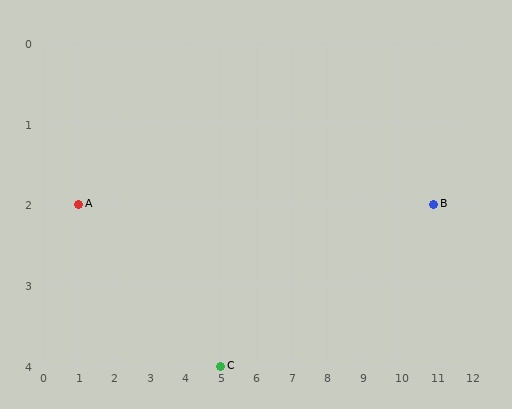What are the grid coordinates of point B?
Point B is at grid coordinates (11, 2).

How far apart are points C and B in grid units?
Points C and B are 6 columns and 2 rows apart (about 6.3 grid units diagonally).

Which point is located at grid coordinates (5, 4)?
Point C is at (5, 4).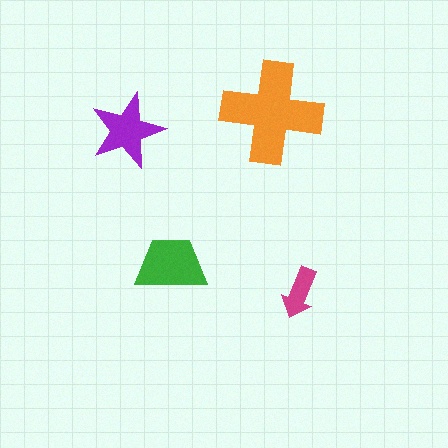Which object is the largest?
The orange cross.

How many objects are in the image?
There are 4 objects in the image.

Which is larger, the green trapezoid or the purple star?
The green trapezoid.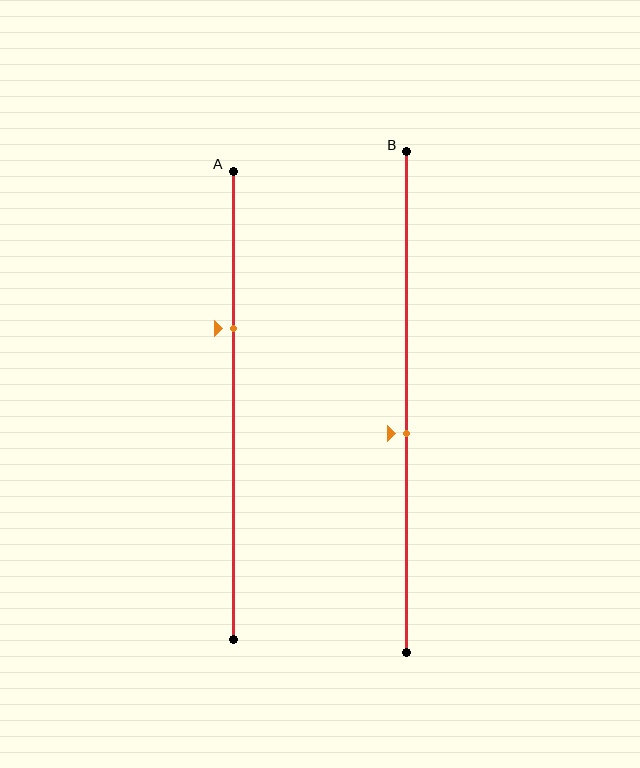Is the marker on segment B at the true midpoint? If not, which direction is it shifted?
No, the marker on segment B is shifted downward by about 6% of the segment length.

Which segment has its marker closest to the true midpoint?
Segment B has its marker closest to the true midpoint.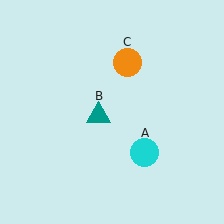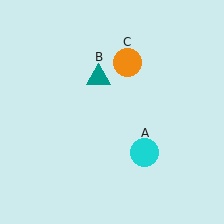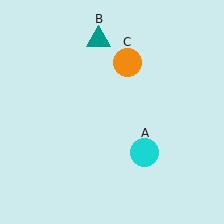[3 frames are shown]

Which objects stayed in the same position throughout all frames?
Cyan circle (object A) and orange circle (object C) remained stationary.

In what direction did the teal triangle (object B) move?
The teal triangle (object B) moved up.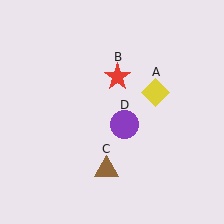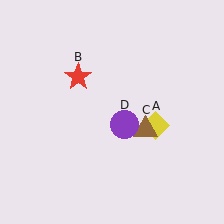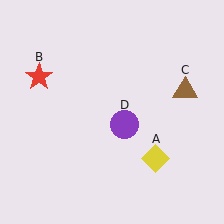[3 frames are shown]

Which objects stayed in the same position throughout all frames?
Purple circle (object D) remained stationary.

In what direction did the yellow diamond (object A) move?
The yellow diamond (object A) moved down.